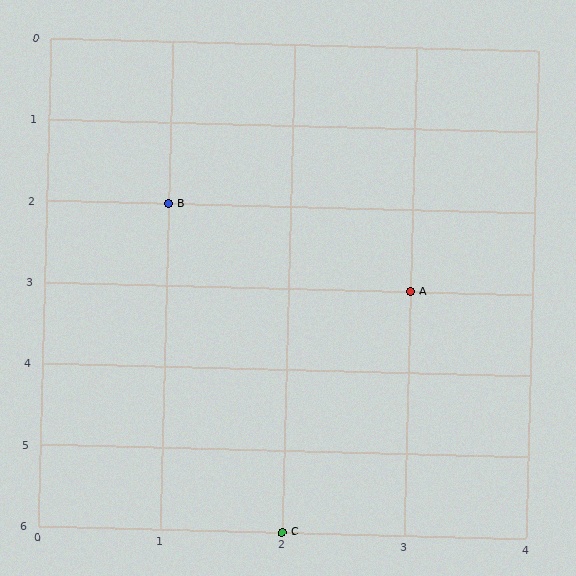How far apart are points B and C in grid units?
Points B and C are 1 column and 4 rows apart (about 4.1 grid units diagonally).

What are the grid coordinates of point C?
Point C is at grid coordinates (2, 6).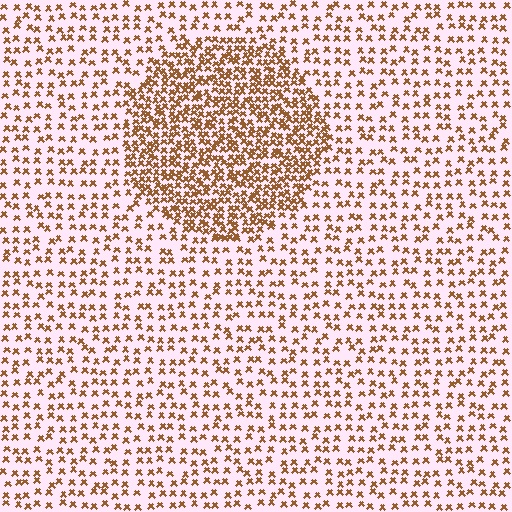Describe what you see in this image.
The image contains small brown elements arranged at two different densities. A circle-shaped region is visible where the elements are more densely packed than the surrounding area.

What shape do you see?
I see a circle.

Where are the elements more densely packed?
The elements are more densely packed inside the circle boundary.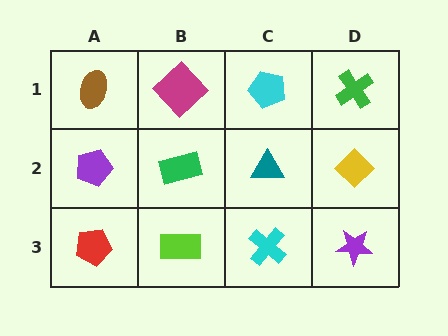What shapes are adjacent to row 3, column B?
A green rectangle (row 2, column B), a red pentagon (row 3, column A), a cyan cross (row 3, column C).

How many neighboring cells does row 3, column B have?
3.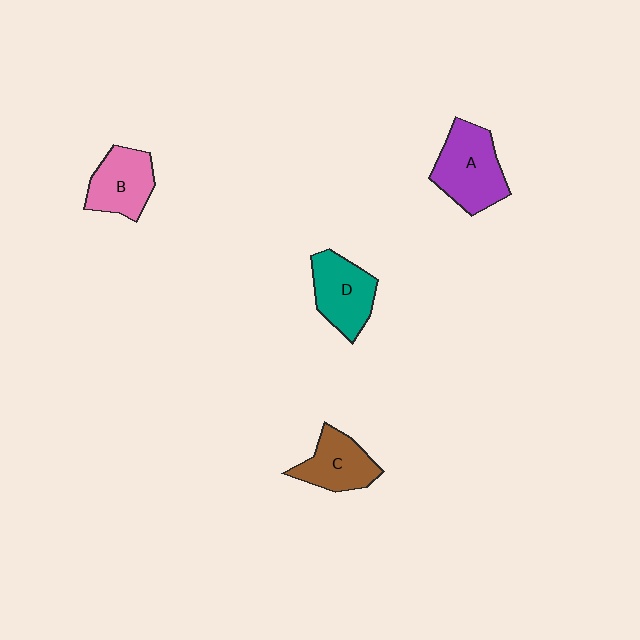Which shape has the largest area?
Shape A (purple).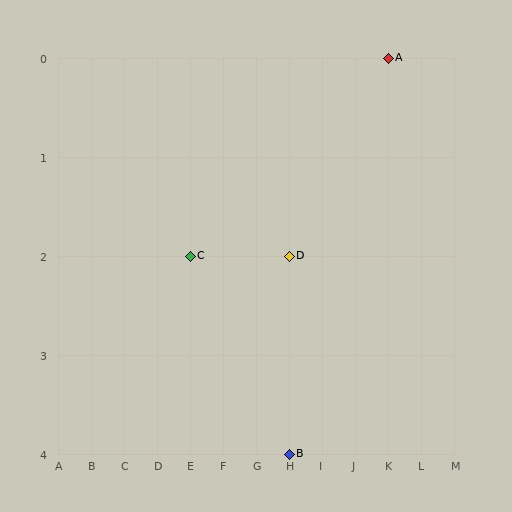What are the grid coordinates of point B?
Point B is at grid coordinates (H, 4).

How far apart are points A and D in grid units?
Points A and D are 3 columns and 2 rows apart (about 3.6 grid units diagonally).